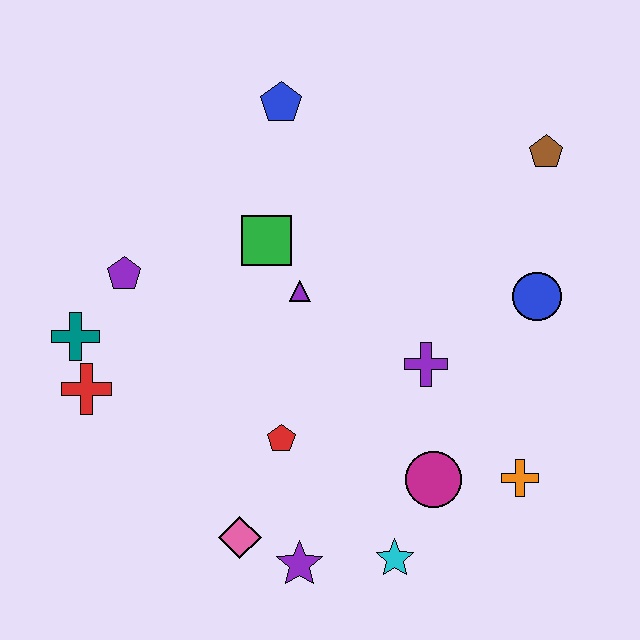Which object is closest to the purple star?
The pink diamond is closest to the purple star.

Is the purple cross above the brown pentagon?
No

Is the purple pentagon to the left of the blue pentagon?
Yes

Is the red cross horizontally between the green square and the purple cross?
No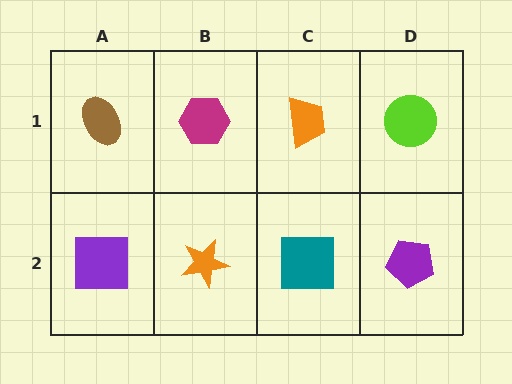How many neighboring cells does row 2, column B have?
3.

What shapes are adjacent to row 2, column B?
A magenta hexagon (row 1, column B), a purple square (row 2, column A), a teal square (row 2, column C).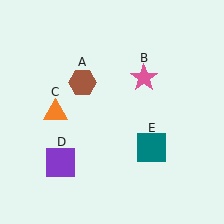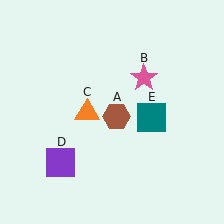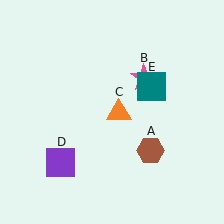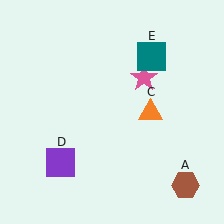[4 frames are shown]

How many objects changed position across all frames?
3 objects changed position: brown hexagon (object A), orange triangle (object C), teal square (object E).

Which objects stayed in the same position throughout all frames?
Pink star (object B) and purple square (object D) remained stationary.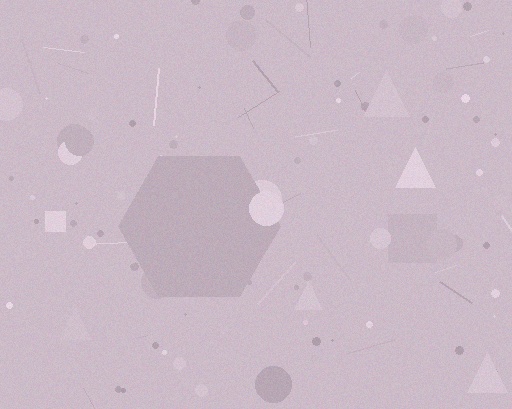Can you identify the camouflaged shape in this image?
The camouflaged shape is a hexagon.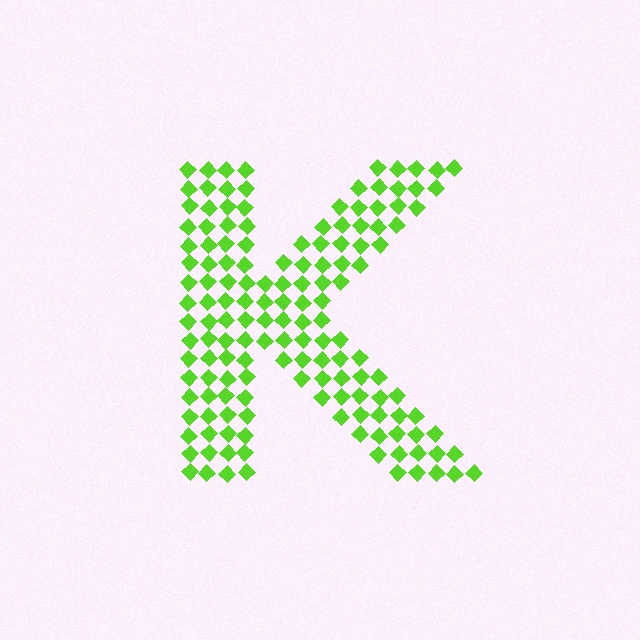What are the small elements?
The small elements are diamonds.